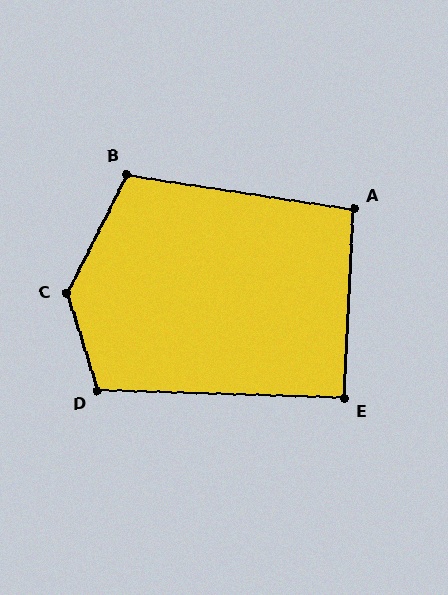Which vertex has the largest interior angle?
C, at approximately 136 degrees.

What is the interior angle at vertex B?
Approximately 108 degrees (obtuse).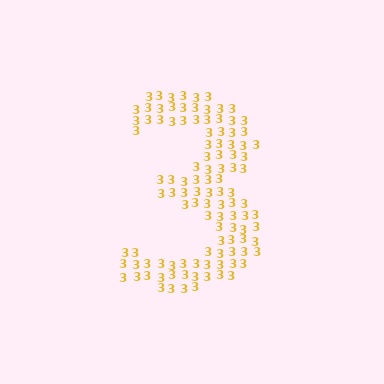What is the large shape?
The large shape is the digit 3.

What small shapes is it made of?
It is made of small digit 3's.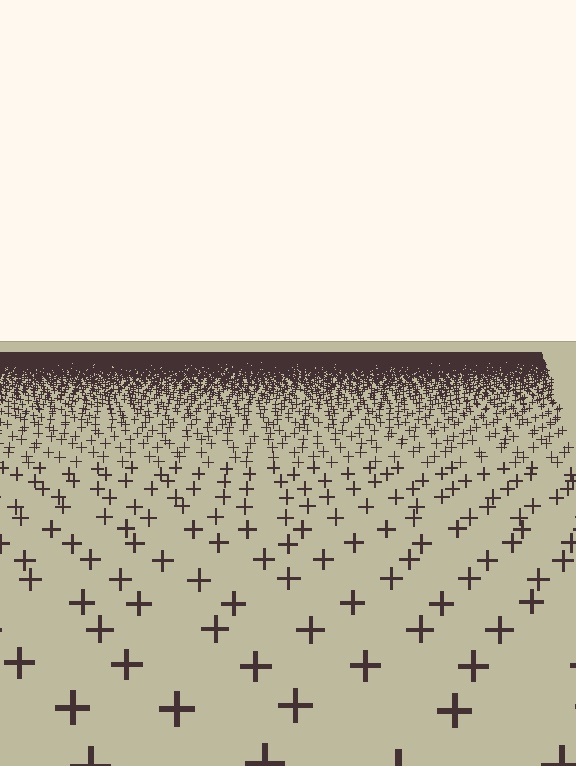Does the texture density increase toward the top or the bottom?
Density increases toward the top.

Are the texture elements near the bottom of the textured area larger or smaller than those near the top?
Larger. Near the bottom, elements are closer to the viewer and appear at a bigger on-screen size.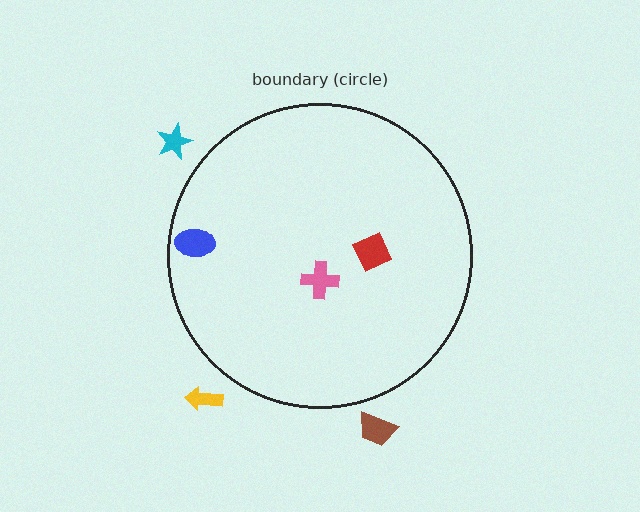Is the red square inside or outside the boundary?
Inside.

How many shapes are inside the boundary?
3 inside, 3 outside.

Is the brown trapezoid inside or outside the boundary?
Outside.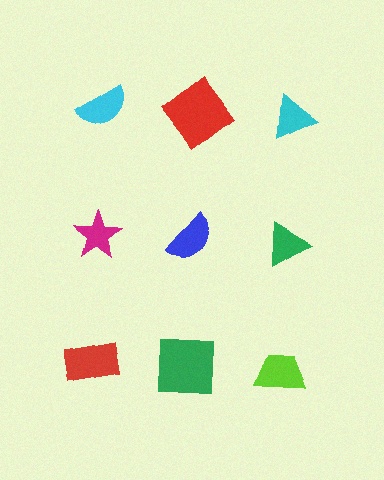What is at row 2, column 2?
A blue semicircle.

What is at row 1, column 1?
A cyan semicircle.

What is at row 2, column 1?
A magenta star.